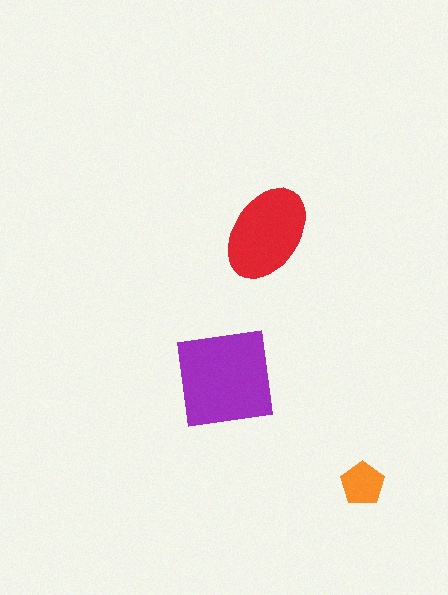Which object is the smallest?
The orange pentagon.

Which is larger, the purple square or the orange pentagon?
The purple square.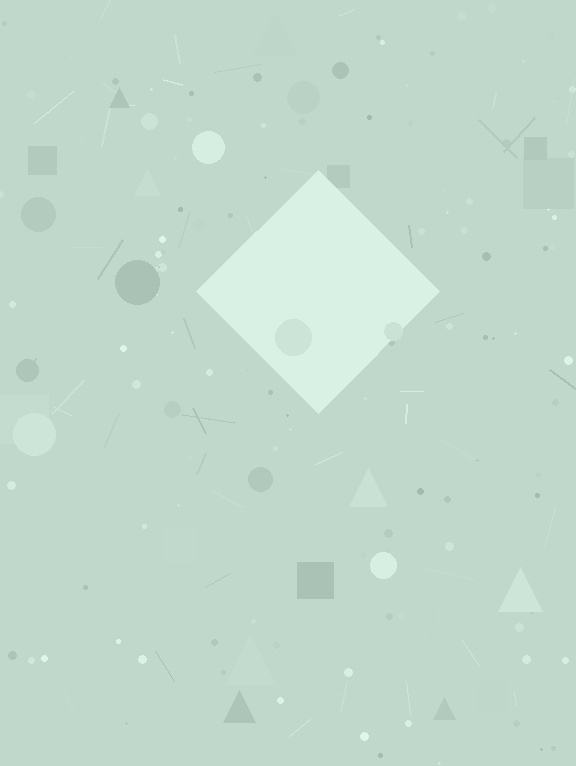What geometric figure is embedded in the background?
A diamond is embedded in the background.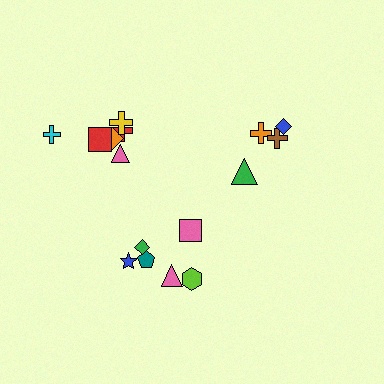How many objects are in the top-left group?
There are 6 objects.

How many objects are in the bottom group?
There are 6 objects.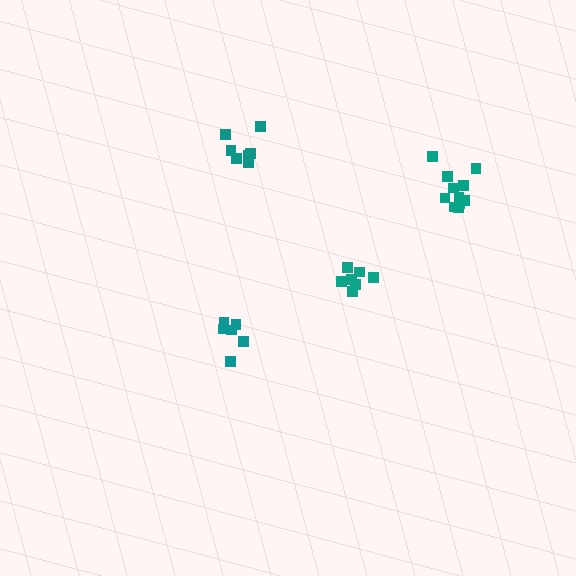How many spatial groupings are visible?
There are 4 spatial groupings.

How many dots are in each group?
Group 1: 7 dots, Group 2: 6 dots, Group 3: 11 dots, Group 4: 7 dots (31 total).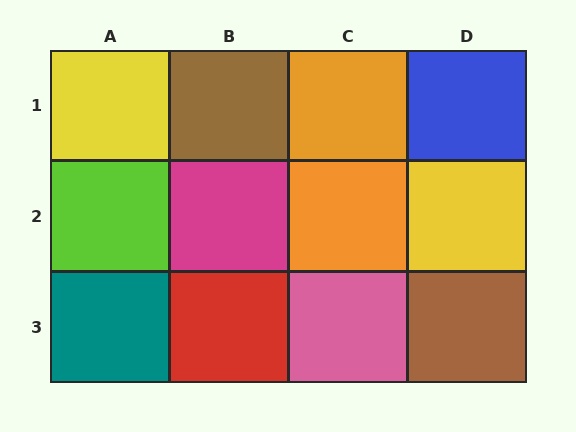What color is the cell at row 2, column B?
Magenta.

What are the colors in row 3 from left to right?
Teal, red, pink, brown.